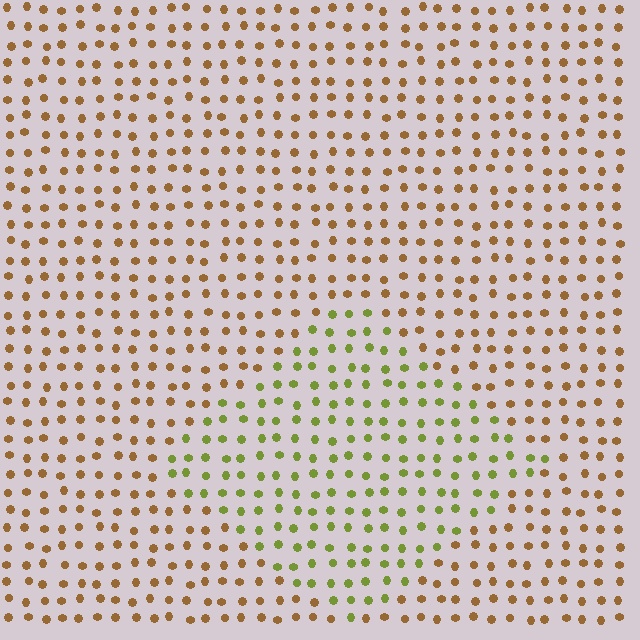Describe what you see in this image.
The image is filled with small brown elements in a uniform arrangement. A diamond-shaped region is visible where the elements are tinted to a slightly different hue, forming a subtle color boundary.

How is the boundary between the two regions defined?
The boundary is defined purely by a slight shift in hue (about 48 degrees). Spacing, size, and orientation are identical on both sides.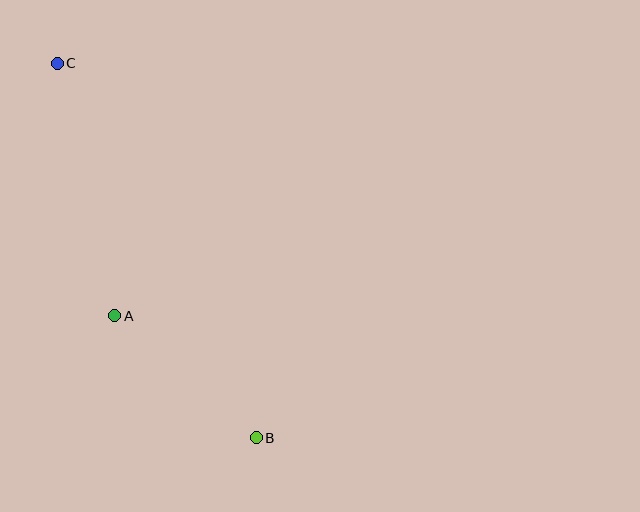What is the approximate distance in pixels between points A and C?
The distance between A and C is approximately 259 pixels.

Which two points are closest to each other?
Points A and B are closest to each other.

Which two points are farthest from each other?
Points B and C are farthest from each other.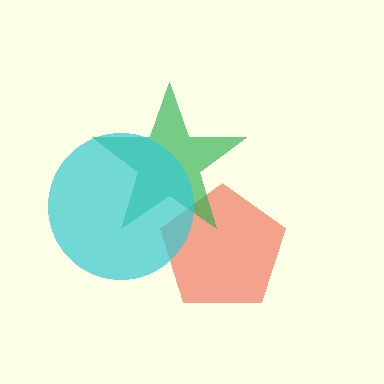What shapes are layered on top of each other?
The layered shapes are: a red pentagon, a green star, a cyan circle.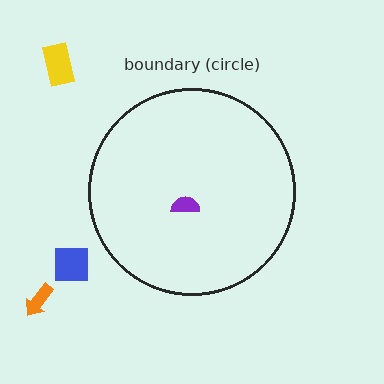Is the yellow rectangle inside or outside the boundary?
Outside.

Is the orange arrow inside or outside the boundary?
Outside.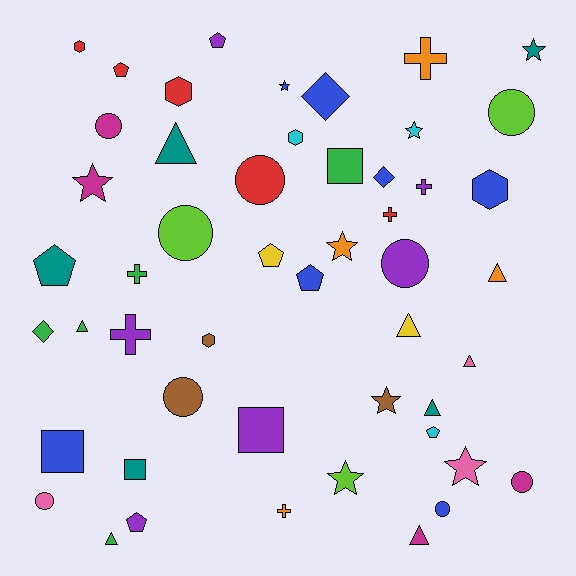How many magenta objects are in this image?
There are 4 magenta objects.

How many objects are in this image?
There are 50 objects.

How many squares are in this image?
There are 4 squares.